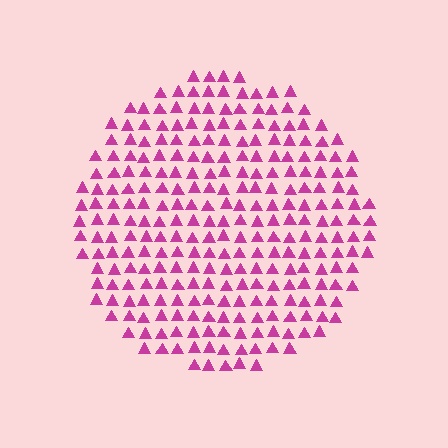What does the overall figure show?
The overall figure shows a circle.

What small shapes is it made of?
It is made of small triangles.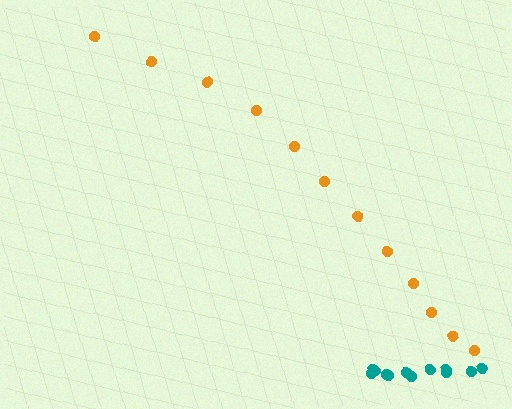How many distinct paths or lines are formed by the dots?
There are 2 distinct paths.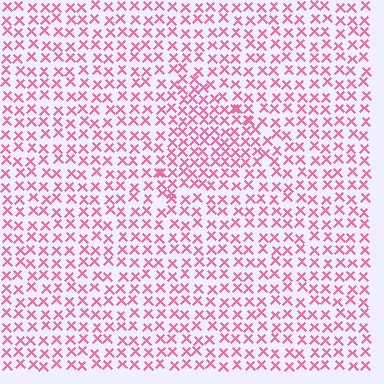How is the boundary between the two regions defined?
The boundary is defined by a change in element density (approximately 1.5x ratio). All elements are the same color, size, and shape.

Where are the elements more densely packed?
The elements are more densely packed inside the triangle boundary.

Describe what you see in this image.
The image contains small pink elements arranged at two different densities. A triangle-shaped region is visible where the elements are more densely packed than the surrounding area.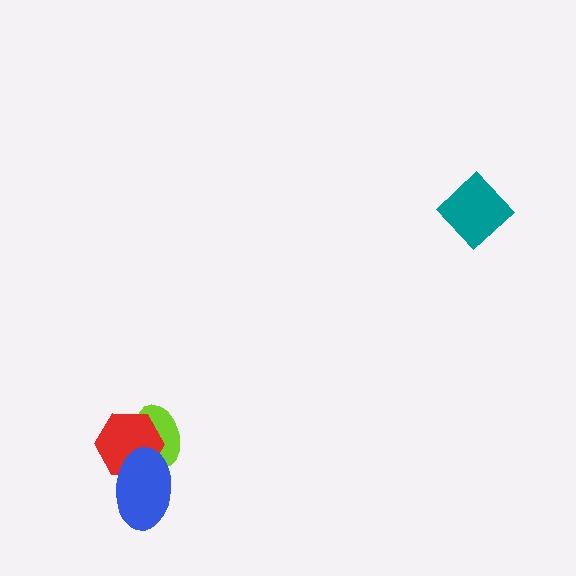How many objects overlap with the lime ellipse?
2 objects overlap with the lime ellipse.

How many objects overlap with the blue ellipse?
2 objects overlap with the blue ellipse.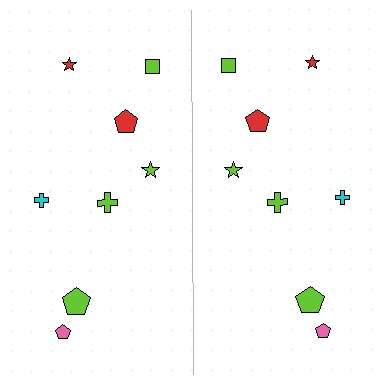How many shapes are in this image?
There are 16 shapes in this image.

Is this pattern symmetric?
Yes, this pattern has bilateral (reflection) symmetry.